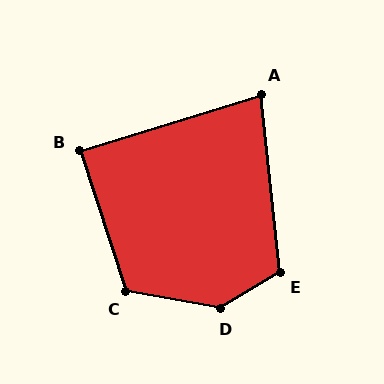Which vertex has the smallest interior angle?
A, at approximately 79 degrees.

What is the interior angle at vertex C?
Approximately 118 degrees (obtuse).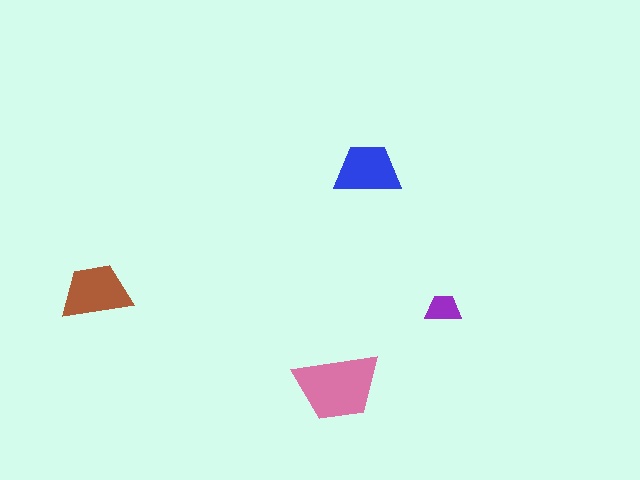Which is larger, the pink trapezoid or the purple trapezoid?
The pink one.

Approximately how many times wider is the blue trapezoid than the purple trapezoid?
About 2 times wider.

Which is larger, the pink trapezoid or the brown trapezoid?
The pink one.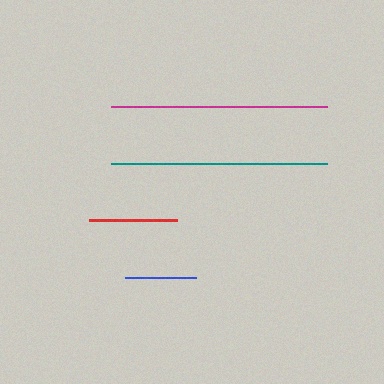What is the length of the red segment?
The red segment is approximately 88 pixels long.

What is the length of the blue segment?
The blue segment is approximately 71 pixels long.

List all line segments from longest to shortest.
From longest to shortest: teal, magenta, red, blue.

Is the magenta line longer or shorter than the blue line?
The magenta line is longer than the blue line.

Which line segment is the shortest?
The blue line is the shortest at approximately 71 pixels.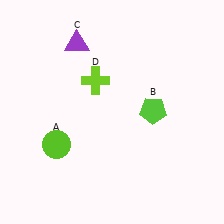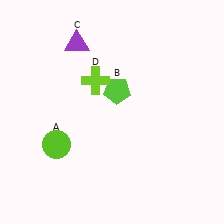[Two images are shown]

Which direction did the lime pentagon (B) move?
The lime pentagon (B) moved left.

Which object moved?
The lime pentagon (B) moved left.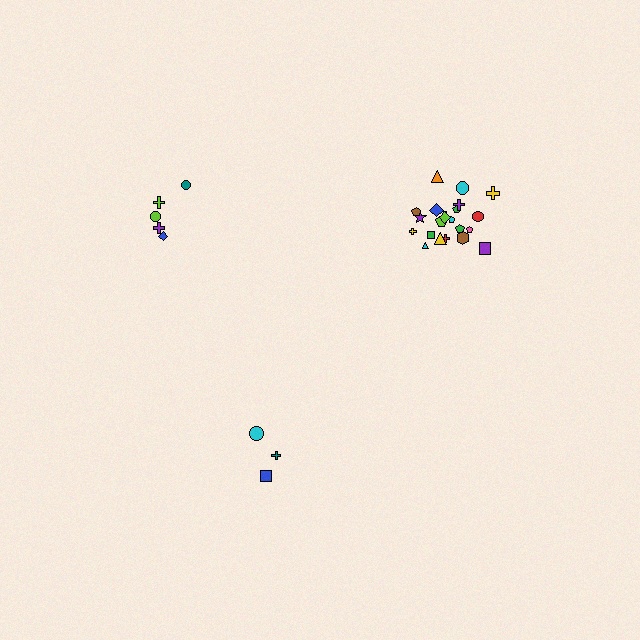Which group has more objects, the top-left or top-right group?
The top-right group.